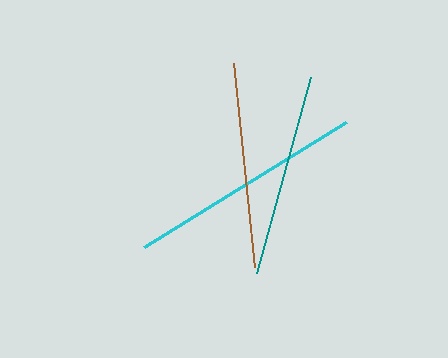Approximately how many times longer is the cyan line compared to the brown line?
The cyan line is approximately 1.2 times the length of the brown line.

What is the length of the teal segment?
The teal segment is approximately 203 pixels long.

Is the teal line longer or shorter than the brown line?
The brown line is longer than the teal line.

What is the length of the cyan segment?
The cyan segment is approximately 237 pixels long.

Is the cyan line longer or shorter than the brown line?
The cyan line is longer than the brown line.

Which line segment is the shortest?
The teal line is the shortest at approximately 203 pixels.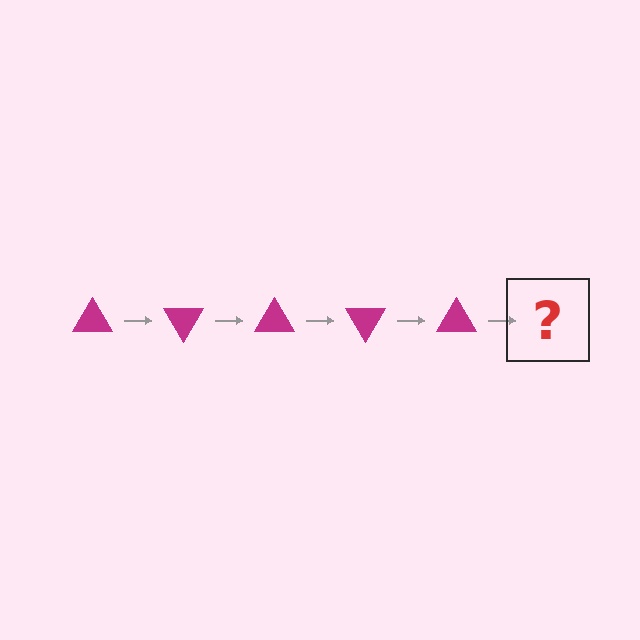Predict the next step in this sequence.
The next step is a magenta triangle rotated 300 degrees.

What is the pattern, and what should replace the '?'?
The pattern is that the triangle rotates 60 degrees each step. The '?' should be a magenta triangle rotated 300 degrees.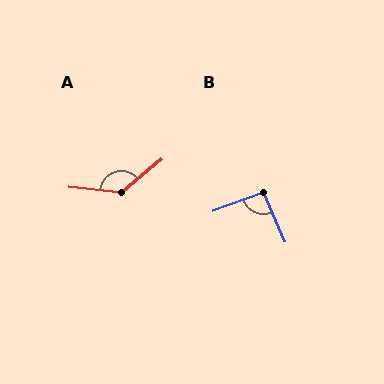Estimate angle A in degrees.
Approximately 134 degrees.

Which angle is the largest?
A, at approximately 134 degrees.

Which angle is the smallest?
B, at approximately 93 degrees.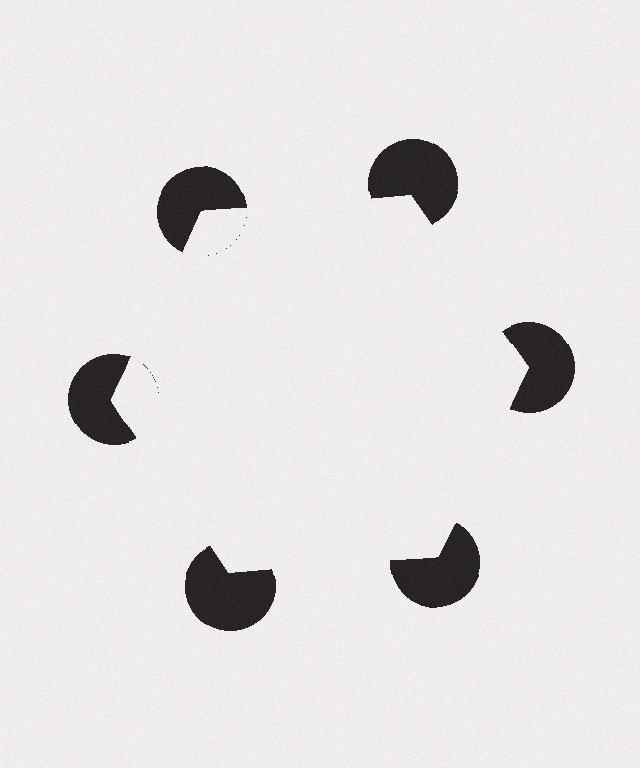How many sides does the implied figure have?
6 sides.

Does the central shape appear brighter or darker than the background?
It typically appears slightly brighter than the background, even though no actual brightness change is drawn.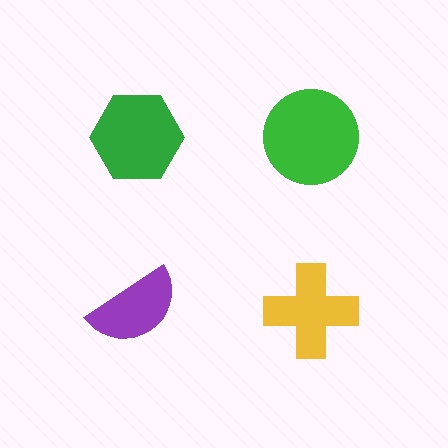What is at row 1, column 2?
A green circle.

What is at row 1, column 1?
A green hexagon.